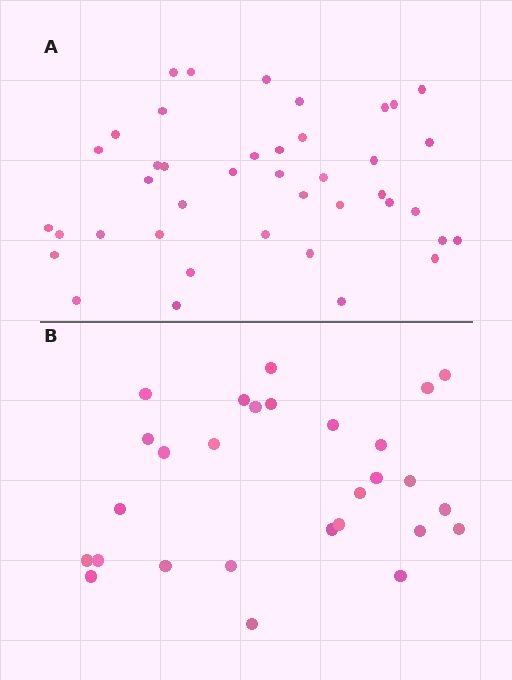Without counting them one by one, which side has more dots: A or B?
Region A (the top region) has more dots.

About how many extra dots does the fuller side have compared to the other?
Region A has approximately 15 more dots than region B.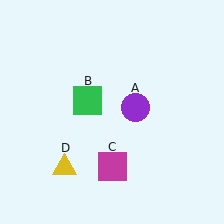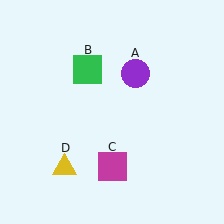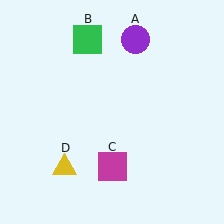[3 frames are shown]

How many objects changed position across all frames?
2 objects changed position: purple circle (object A), green square (object B).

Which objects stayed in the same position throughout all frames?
Magenta square (object C) and yellow triangle (object D) remained stationary.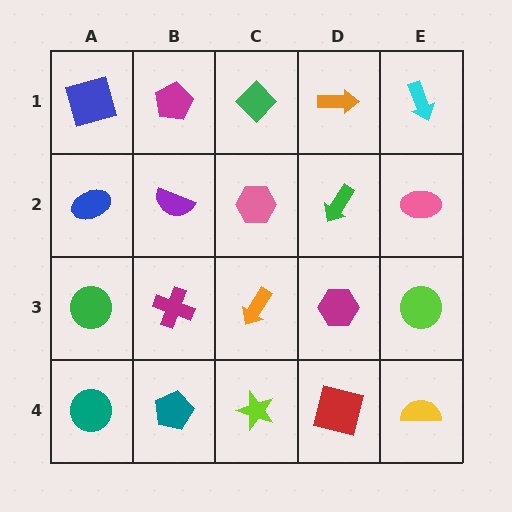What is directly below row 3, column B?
A teal pentagon.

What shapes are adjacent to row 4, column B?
A magenta cross (row 3, column B), a teal circle (row 4, column A), a lime star (row 4, column C).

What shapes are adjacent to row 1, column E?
A pink ellipse (row 2, column E), an orange arrow (row 1, column D).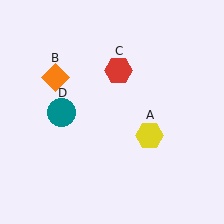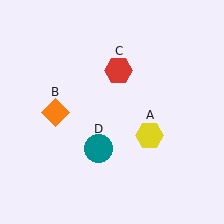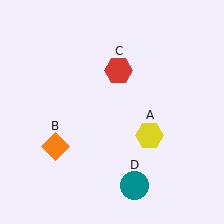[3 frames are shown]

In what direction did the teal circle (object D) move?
The teal circle (object D) moved down and to the right.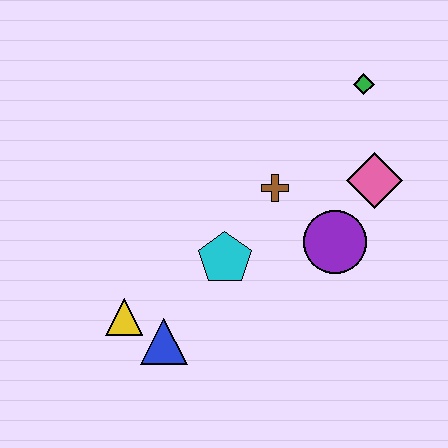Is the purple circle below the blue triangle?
No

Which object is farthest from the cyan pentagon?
The green diamond is farthest from the cyan pentagon.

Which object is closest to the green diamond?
The pink diamond is closest to the green diamond.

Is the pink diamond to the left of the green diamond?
No